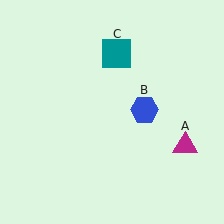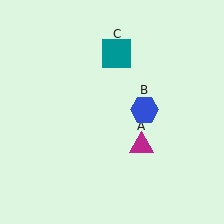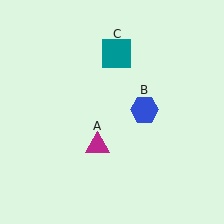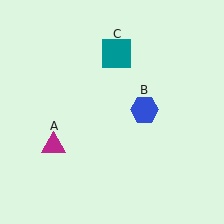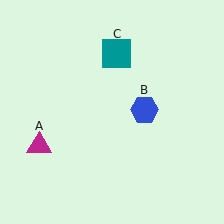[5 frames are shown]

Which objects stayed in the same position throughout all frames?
Blue hexagon (object B) and teal square (object C) remained stationary.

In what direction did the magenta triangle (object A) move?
The magenta triangle (object A) moved left.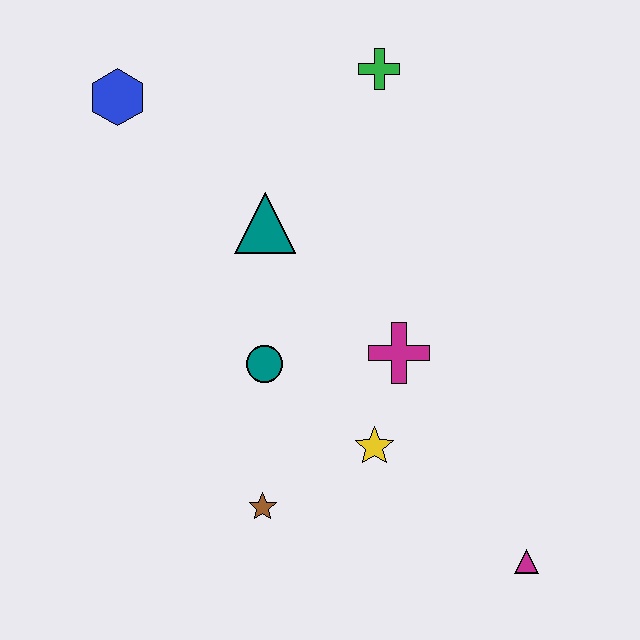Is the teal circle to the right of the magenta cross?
No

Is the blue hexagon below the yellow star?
No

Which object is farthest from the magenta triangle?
The blue hexagon is farthest from the magenta triangle.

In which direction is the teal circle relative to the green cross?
The teal circle is below the green cross.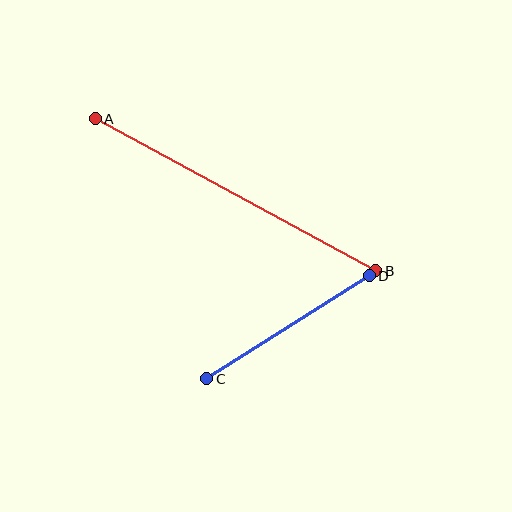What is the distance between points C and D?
The distance is approximately 192 pixels.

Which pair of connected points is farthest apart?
Points A and B are farthest apart.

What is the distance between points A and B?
The distance is approximately 319 pixels.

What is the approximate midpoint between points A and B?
The midpoint is at approximately (236, 195) pixels.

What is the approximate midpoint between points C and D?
The midpoint is at approximately (288, 327) pixels.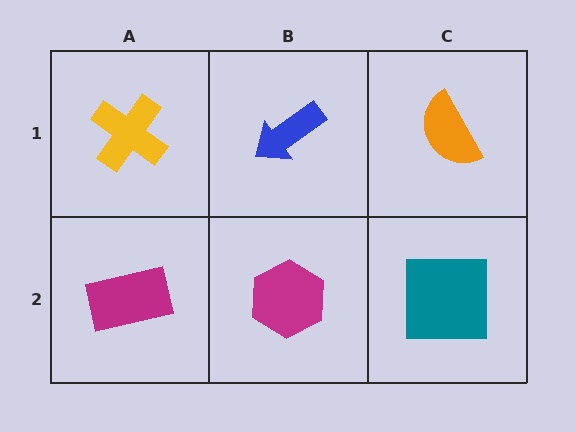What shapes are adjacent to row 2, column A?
A yellow cross (row 1, column A), a magenta hexagon (row 2, column B).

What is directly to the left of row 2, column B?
A magenta rectangle.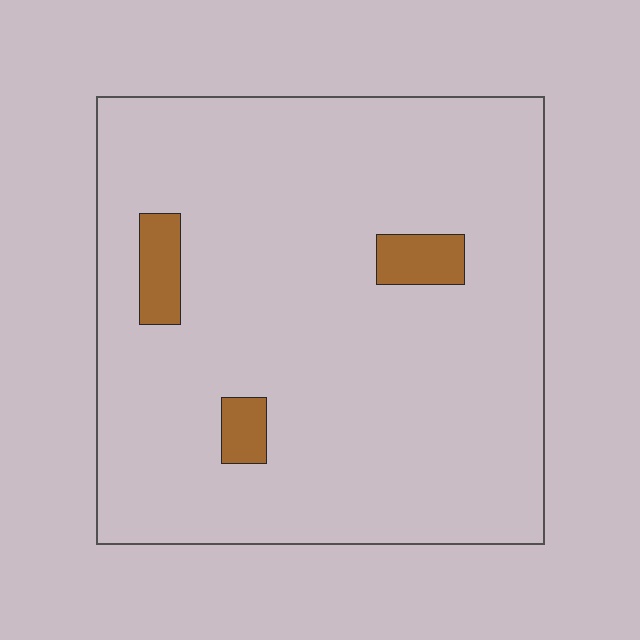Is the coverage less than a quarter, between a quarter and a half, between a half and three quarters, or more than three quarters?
Less than a quarter.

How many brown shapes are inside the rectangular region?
3.